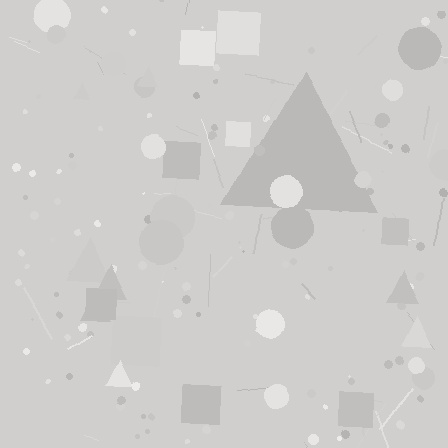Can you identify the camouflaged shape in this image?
The camouflaged shape is a triangle.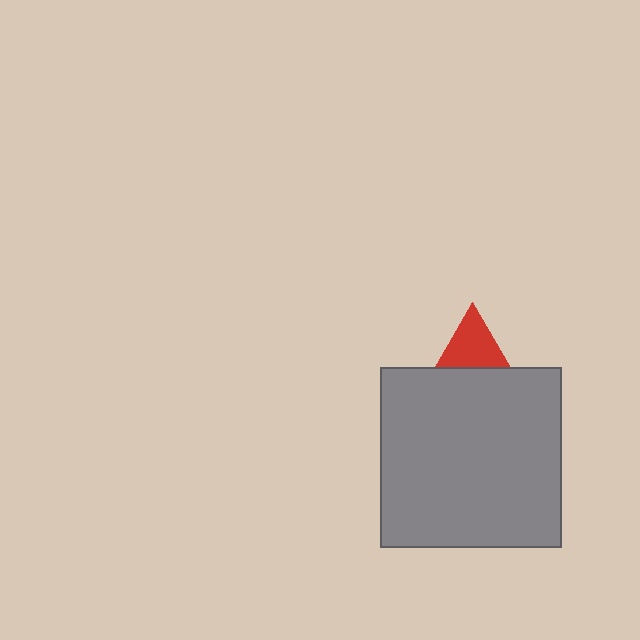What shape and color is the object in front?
The object in front is a gray square.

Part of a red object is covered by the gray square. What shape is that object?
It is a triangle.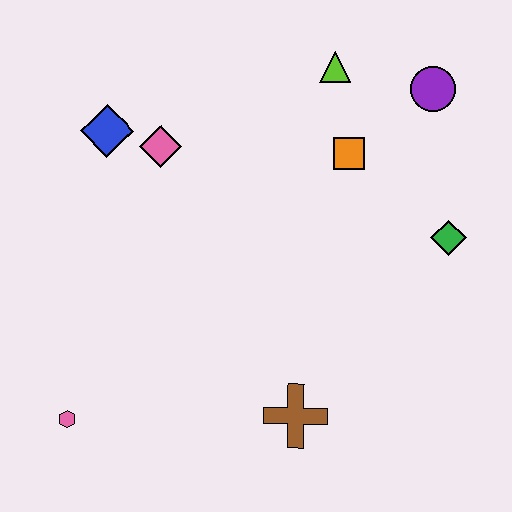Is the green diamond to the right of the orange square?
Yes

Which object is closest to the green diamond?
The orange square is closest to the green diamond.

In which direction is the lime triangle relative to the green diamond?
The lime triangle is above the green diamond.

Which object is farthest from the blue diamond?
The green diamond is farthest from the blue diamond.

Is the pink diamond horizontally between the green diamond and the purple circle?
No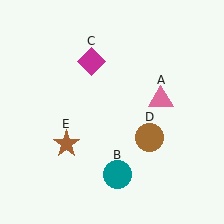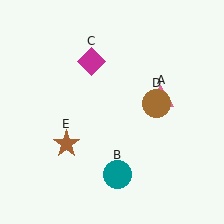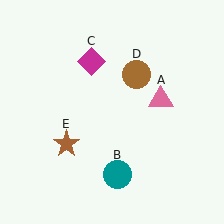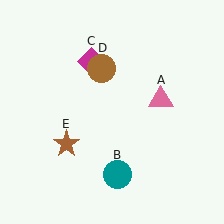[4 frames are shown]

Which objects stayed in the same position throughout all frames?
Pink triangle (object A) and teal circle (object B) and magenta diamond (object C) and brown star (object E) remained stationary.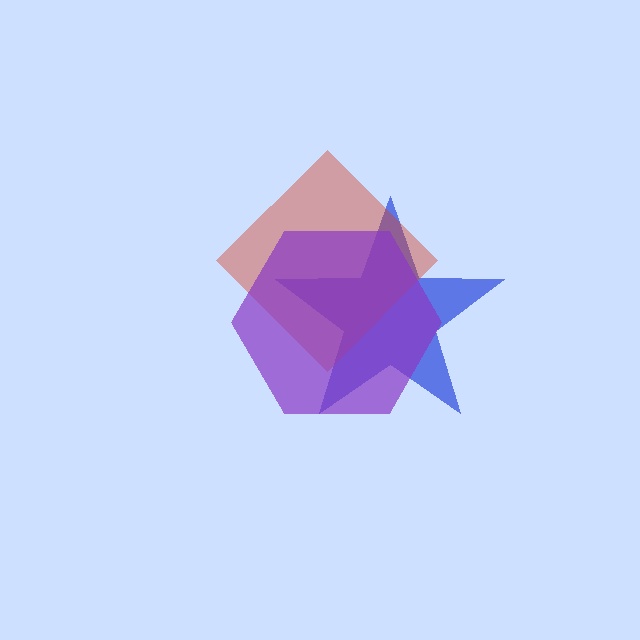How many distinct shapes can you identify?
There are 3 distinct shapes: a blue star, a red diamond, a purple hexagon.